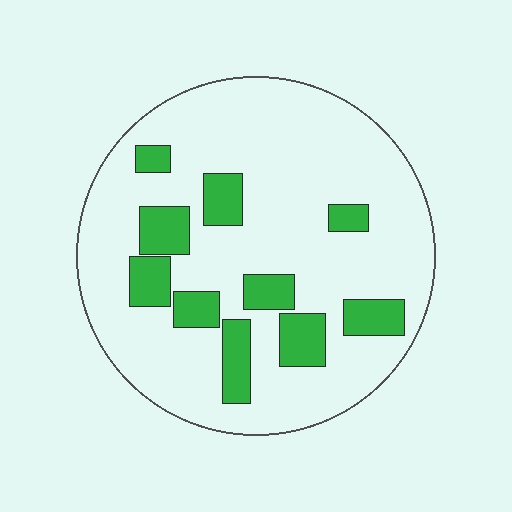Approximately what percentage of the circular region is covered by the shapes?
Approximately 20%.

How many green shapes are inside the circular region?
10.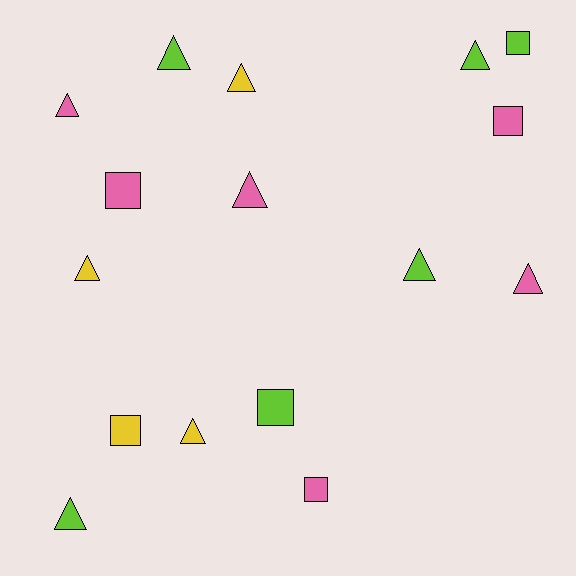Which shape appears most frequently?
Triangle, with 10 objects.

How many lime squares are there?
There are 2 lime squares.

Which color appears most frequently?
Lime, with 6 objects.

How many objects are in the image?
There are 16 objects.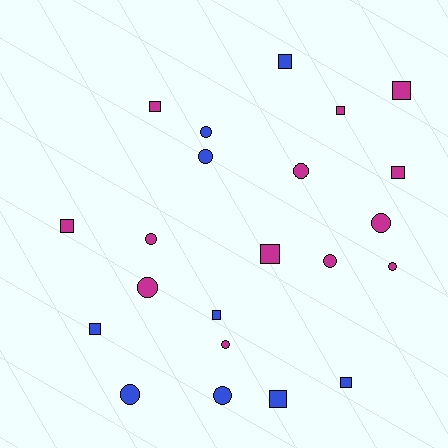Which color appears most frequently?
Magenta, with 13 objects.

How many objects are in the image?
There are 22 objects.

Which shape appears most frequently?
Circle, with 11 objects.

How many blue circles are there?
There are 4 blue circles.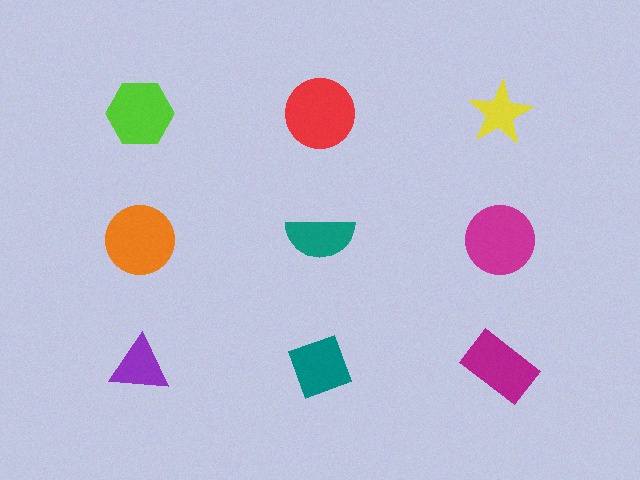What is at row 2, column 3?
A magenta circle.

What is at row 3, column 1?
A purple triangle.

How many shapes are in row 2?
3 shapes.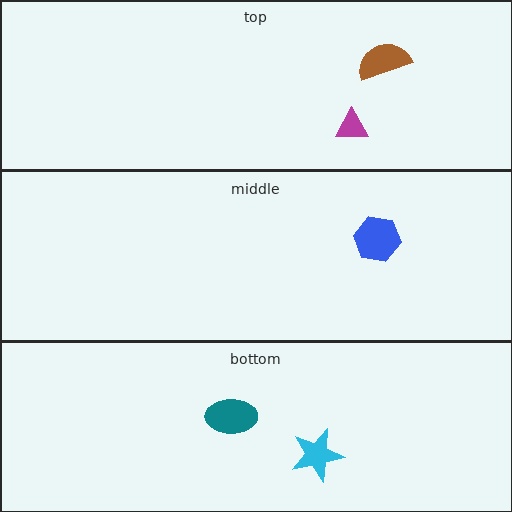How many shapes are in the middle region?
1.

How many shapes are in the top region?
2.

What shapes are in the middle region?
The blue hexagon.